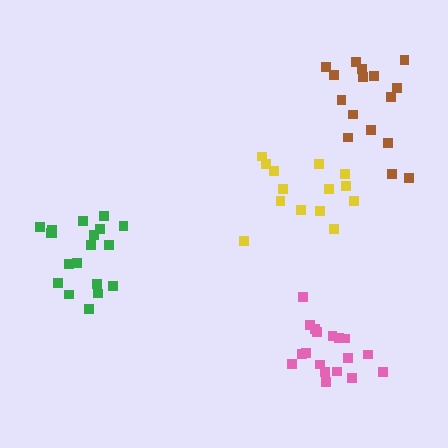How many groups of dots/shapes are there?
There are 4 groups.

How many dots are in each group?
Group 1: 14 dots, Group 2: 19 dots, Group 3: 16 dots, Group 4: 18 dots (67 total).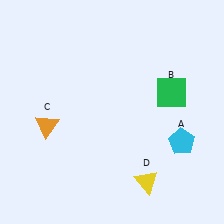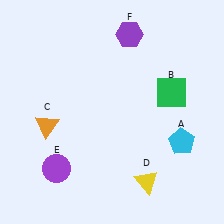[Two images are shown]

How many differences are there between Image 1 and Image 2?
There are 2 differences between the two images.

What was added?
A purple circle (E), a purple hexagon (F) were added in Image 2.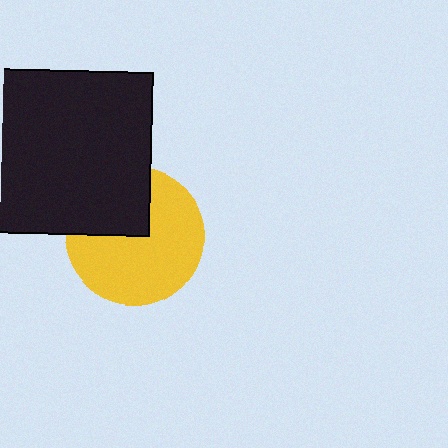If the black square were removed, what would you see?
You would see the complete yellow circle.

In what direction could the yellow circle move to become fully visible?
The yellow circle could move toward the lower-right. That would shift it out from behind the black square entirely.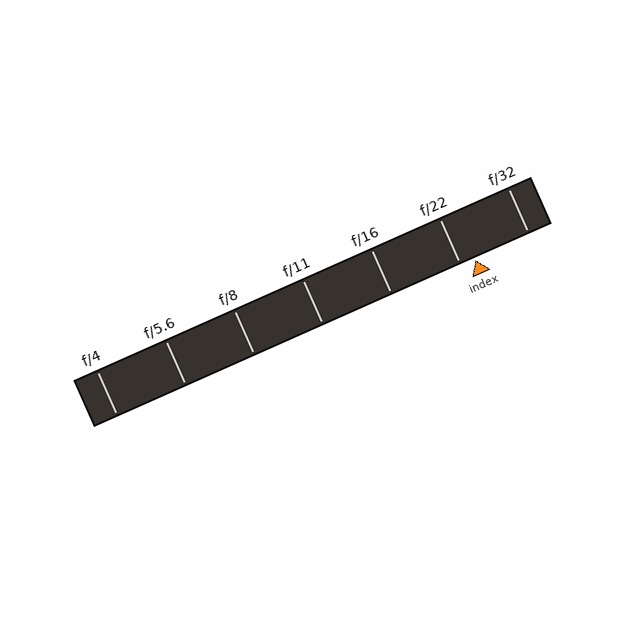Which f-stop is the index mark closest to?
The index mark is closest to f/22.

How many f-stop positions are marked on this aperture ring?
There are 7 f-stop positions marked.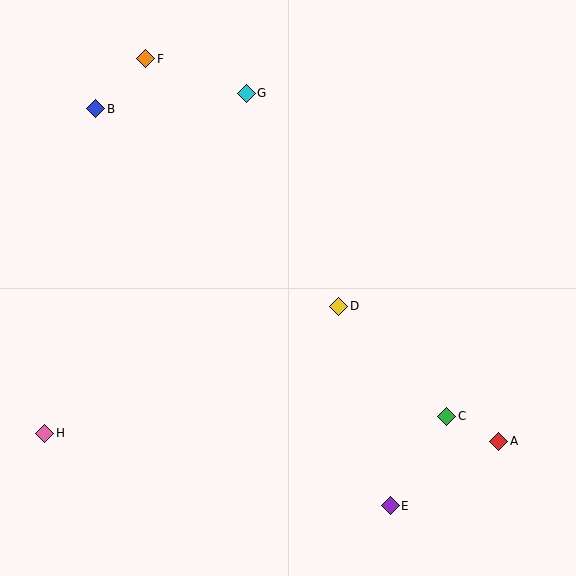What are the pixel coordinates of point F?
Point F is at (146, 59).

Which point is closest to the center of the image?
Point D at (339, 306) is closest to the center.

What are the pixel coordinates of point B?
Point B is at (96, 109).